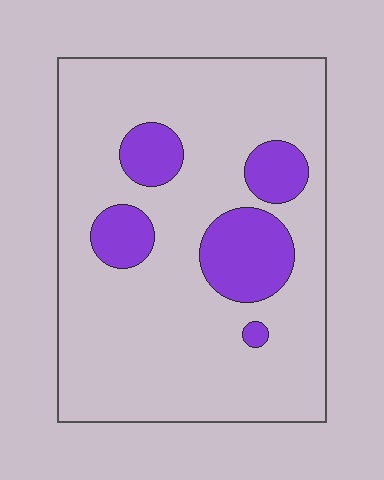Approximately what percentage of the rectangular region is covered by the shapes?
Approximately 20%.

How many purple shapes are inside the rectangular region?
5.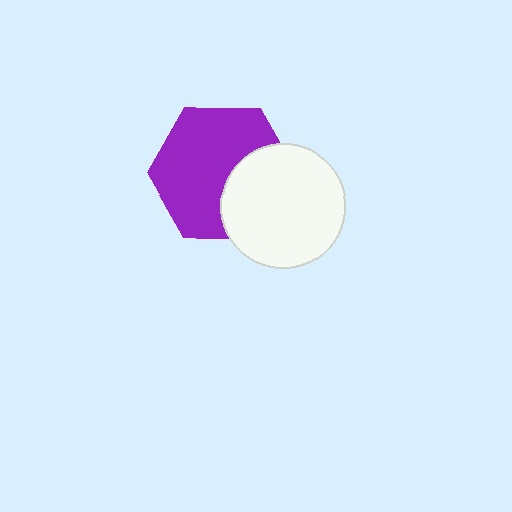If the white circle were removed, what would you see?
You would see the complete purple hexagon.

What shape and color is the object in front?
The object in front is a white circle.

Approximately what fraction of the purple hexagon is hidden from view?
Roughly 33% of the purple hexagon is hidden behind the white circle.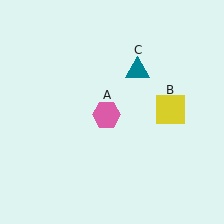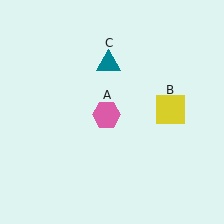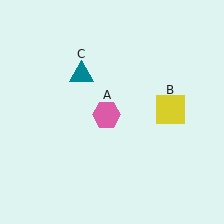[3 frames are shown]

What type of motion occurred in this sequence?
The teal triangle (object C) rotated counterclockwise around the center of the scene.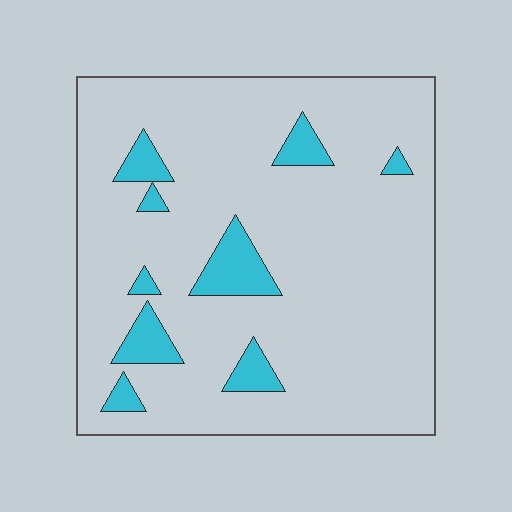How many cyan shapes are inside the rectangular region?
9.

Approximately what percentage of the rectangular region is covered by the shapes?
Approximately 10%.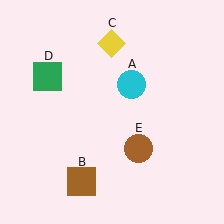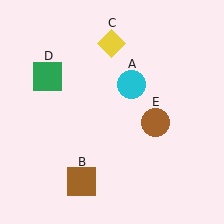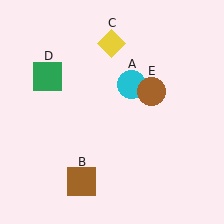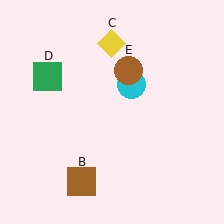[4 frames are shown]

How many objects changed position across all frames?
1 object changed position: brown circle (object E).